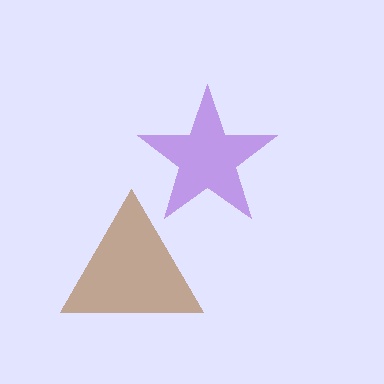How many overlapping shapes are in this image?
There are 2 overlapping shapes in the image.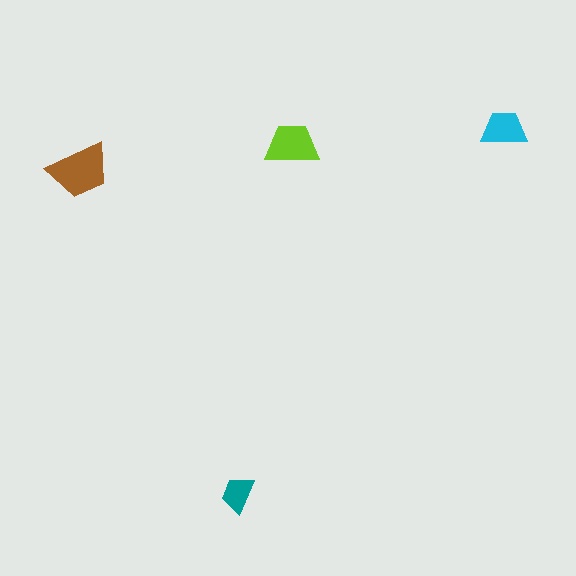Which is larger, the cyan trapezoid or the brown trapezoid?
The brown one.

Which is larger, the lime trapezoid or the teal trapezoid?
The lime one.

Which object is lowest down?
The teal trapezoid is bottommost.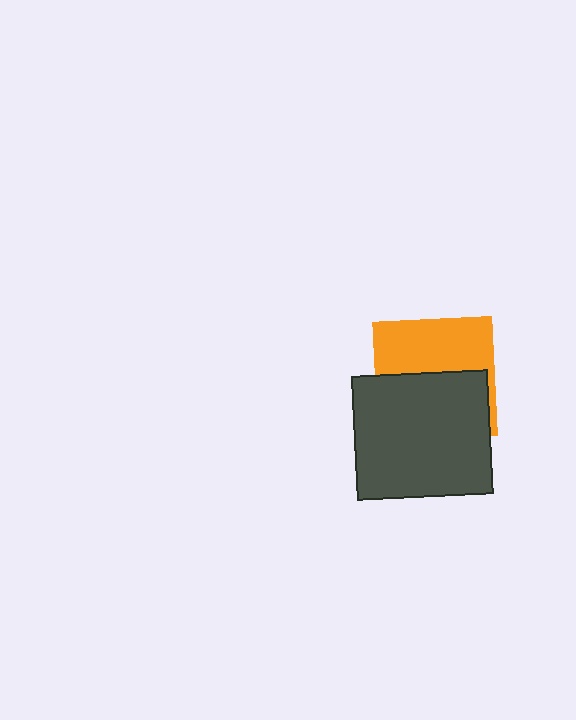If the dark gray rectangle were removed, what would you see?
You would see the complete orange square.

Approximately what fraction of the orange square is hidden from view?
Roughly 52% of the orange square is hidden behind the dark gray rectangle.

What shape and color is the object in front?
The object in front is a dark gray rectangle.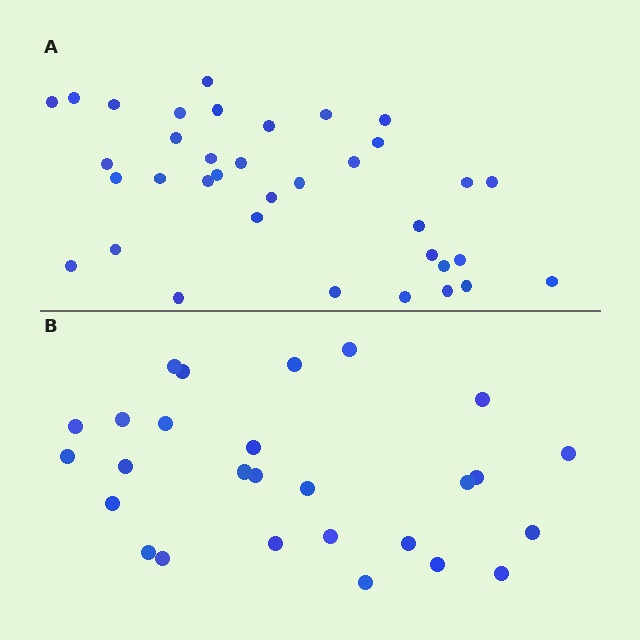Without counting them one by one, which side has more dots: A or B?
Region A (the top region) has more dots.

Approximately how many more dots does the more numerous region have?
Region A has roughly 8 or so more dots than region B.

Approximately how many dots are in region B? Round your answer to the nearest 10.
About 30 dots. (The exact count is 27, which rounds to 30.)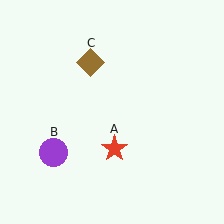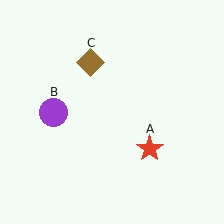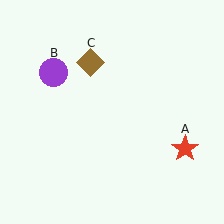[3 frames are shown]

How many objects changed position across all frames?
2 objects changed position: red star (object A), purple circle (object B).